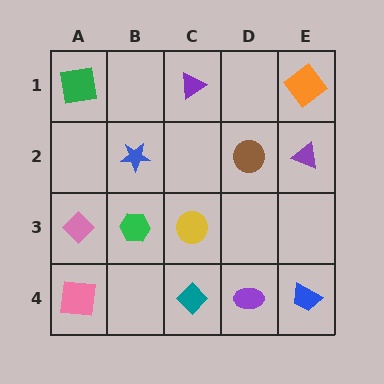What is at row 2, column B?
A blue star.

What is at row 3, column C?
A yellow circle.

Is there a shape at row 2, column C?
No, that cell is empty.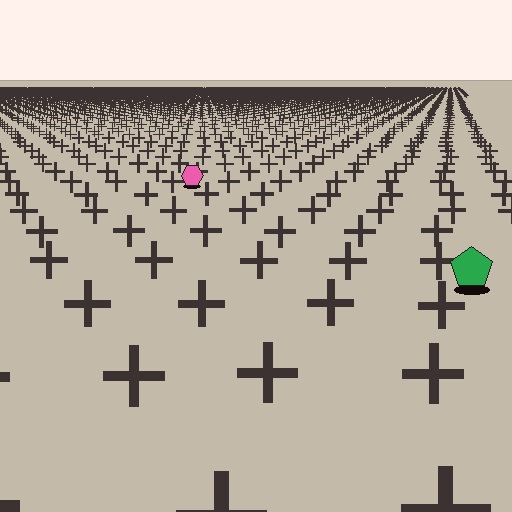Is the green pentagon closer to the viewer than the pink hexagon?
Yes. The green pentagon is closer — you can tell from the texture gradient: the ground texture is coarser near it.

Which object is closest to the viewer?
The green pentagon is closest. The texture marks near it are larger and more spread out.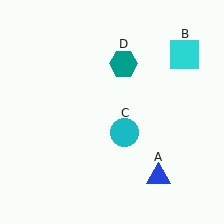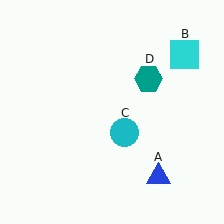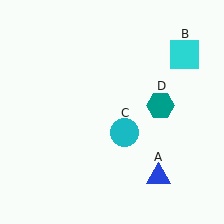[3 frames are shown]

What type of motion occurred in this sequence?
The teal hexagon (object D) rotated clockwise around the center of the scene.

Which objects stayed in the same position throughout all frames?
Blue triangle (object A) and cyan square (object B) and cyan circle (object C) remained stationary.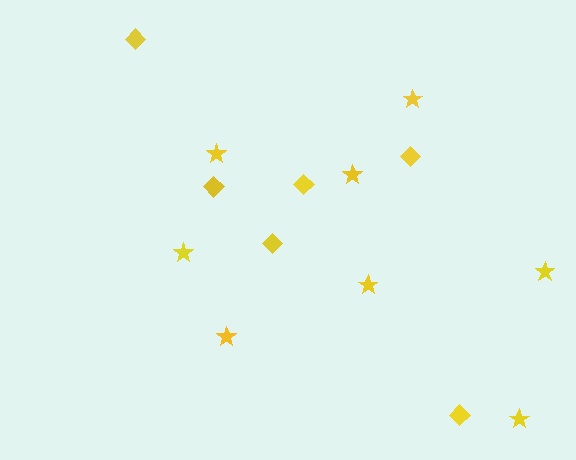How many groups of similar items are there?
There are 2 groups: one group of diamonds (6) and one group of stars (8).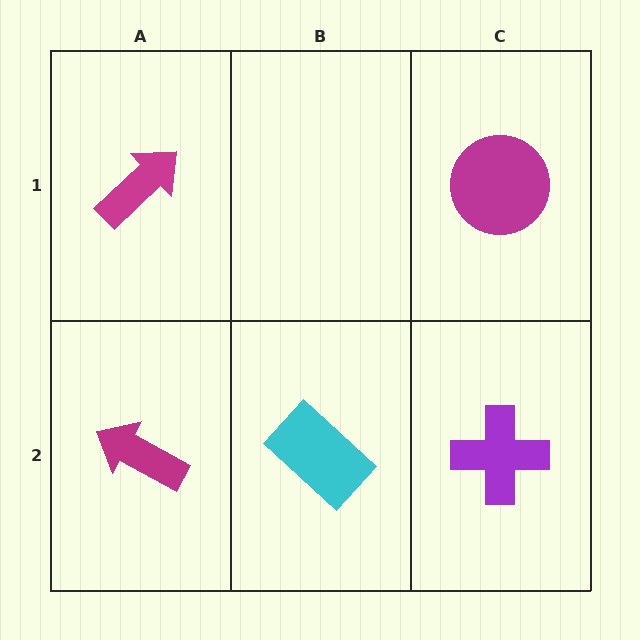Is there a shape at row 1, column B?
No, that cell is empty.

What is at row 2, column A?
A magenta arrow.